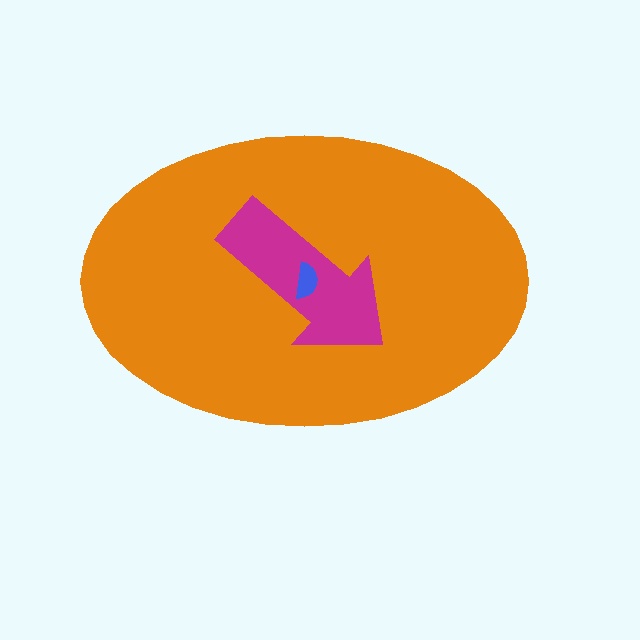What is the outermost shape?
The orange ellipse.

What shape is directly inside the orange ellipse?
The magenta arrow.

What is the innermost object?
The blue semicircle.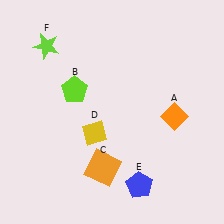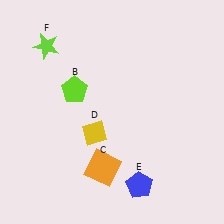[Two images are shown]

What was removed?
The orange diamond (A) was removed in Image 2.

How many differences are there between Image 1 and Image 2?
There is 1 difference between the two images.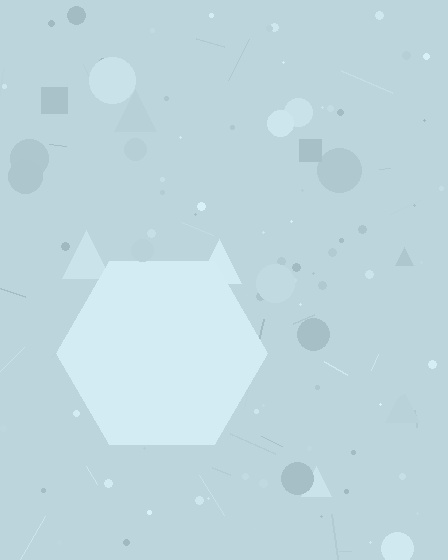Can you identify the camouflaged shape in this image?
The camouflaged shape is a hexagon.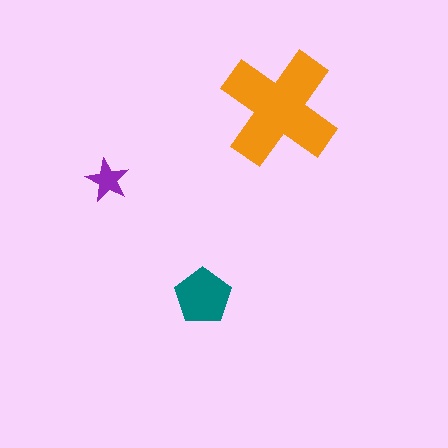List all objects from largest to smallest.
The orange cross, the teal pentagon, the purple star.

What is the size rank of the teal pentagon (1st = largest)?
2nd.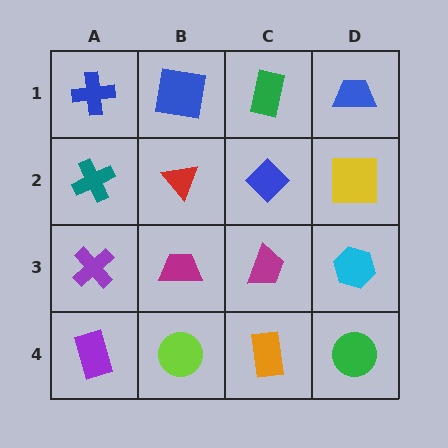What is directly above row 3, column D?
A yellow square.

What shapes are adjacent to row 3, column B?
A red triangle (row 2, column B), a lime circle (row 4, column B), a purple cross (row 3, column A), a magenta trapezoid (row 3, column C).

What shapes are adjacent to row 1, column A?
A teal cross (row 2, column A), a blue square (row 1, column B).